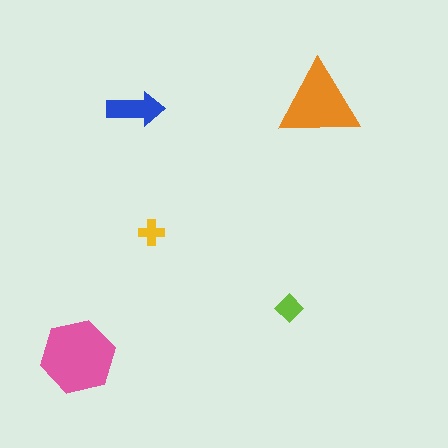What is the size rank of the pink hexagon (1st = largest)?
1st.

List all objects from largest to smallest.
The pink hexagon, the orange triangle, the blue arrow, the lime diamond, the yellow cross.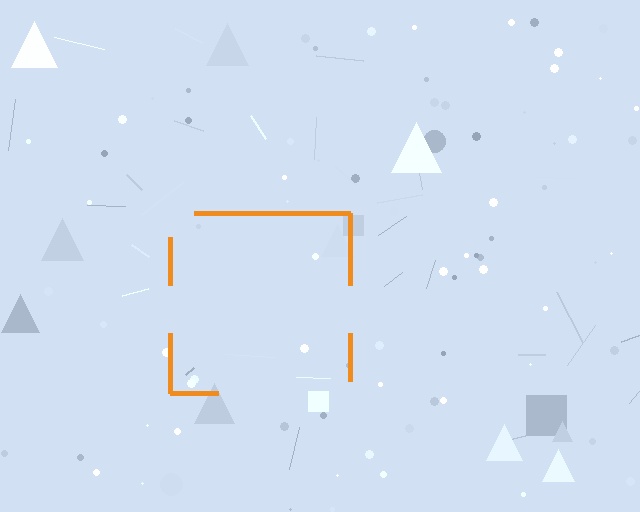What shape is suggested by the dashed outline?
The dashed outline suggests a square.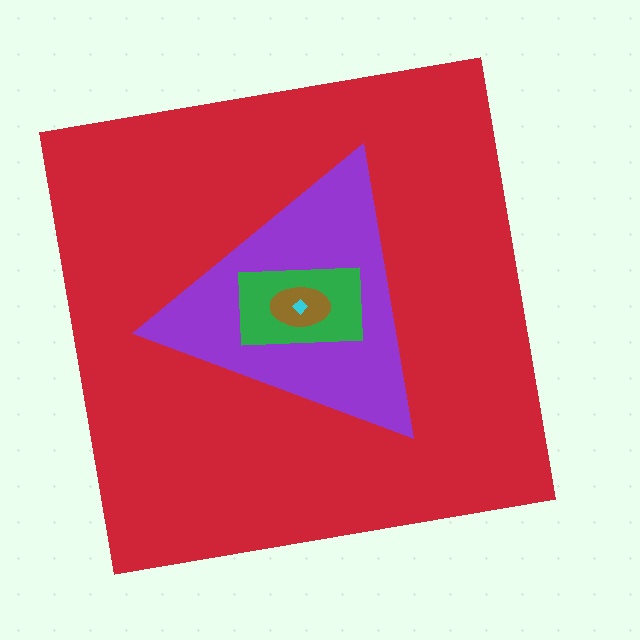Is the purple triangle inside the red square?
Yes.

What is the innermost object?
The cyan diamond.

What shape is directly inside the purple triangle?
The green rectangle.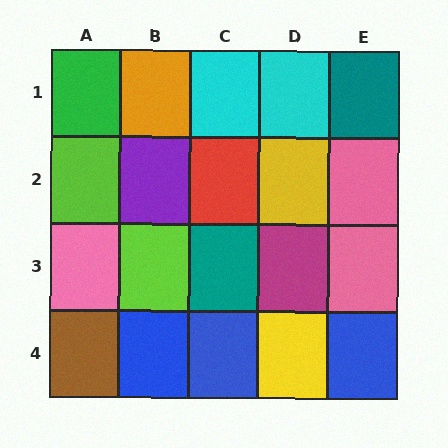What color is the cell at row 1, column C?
Cyan.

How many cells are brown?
1 cell is brown.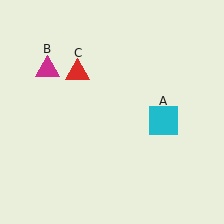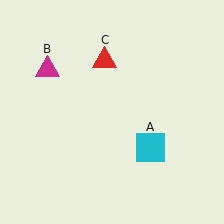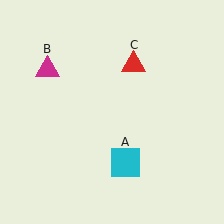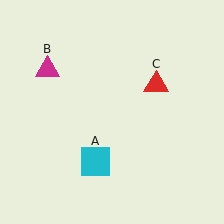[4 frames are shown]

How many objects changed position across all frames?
2 objects changed position: cyan square (object A), red triangle (object C).